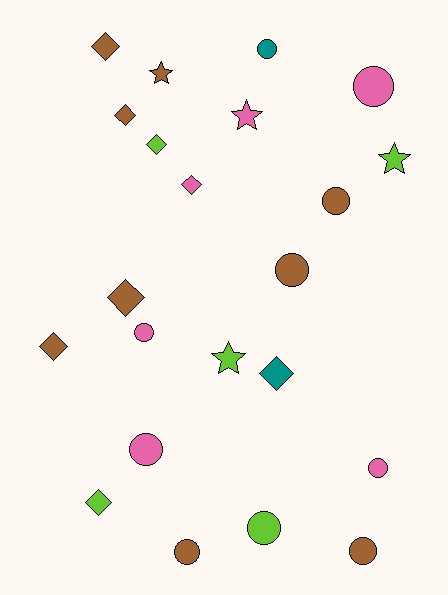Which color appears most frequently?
Brown, with 9 objects.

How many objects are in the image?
There are 22 objects.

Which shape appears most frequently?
Circle, with 10 objects.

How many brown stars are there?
There is 1 brown star.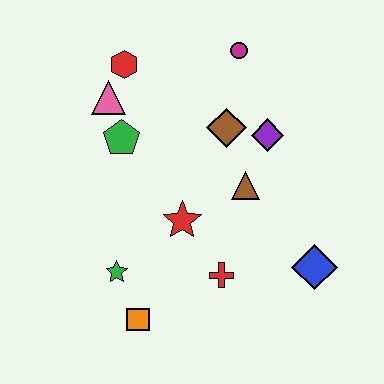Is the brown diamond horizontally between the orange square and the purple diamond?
Yes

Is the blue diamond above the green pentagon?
No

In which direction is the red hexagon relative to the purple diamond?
The red hexagon is to the left of the purple diamond.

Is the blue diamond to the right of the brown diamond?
Yes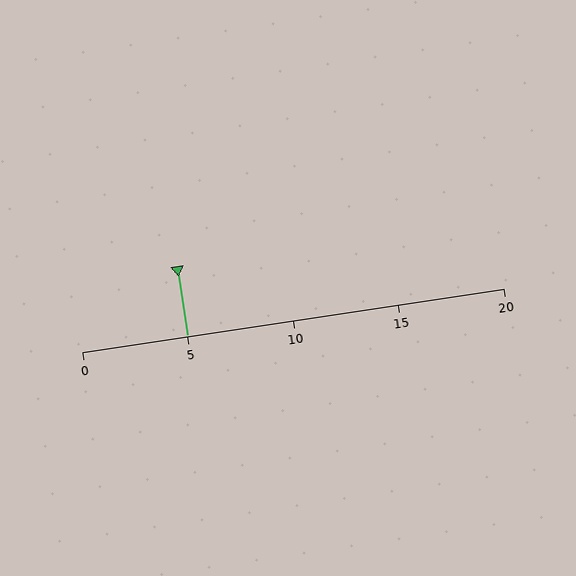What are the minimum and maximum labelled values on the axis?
The axis runs from 0 to 20.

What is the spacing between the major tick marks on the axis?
The major ticks are spaced 5 apart.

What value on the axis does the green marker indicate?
The marker indicates approximately 5.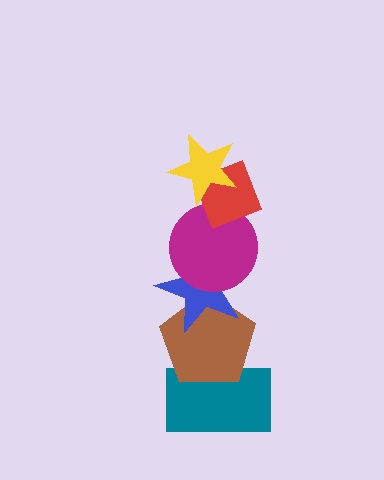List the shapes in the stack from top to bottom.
From top to bottom: the yellow star, the red diamond, the magenta circle, the blue star, the brown pentagon, the teal rectangle.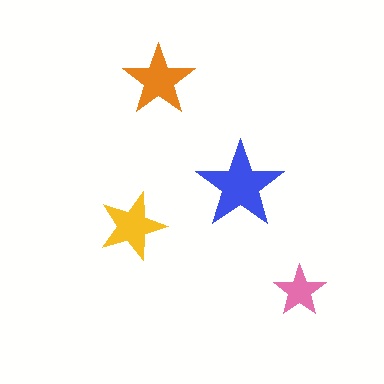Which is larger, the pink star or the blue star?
The blue one.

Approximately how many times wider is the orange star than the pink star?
About 1.5 times wider.